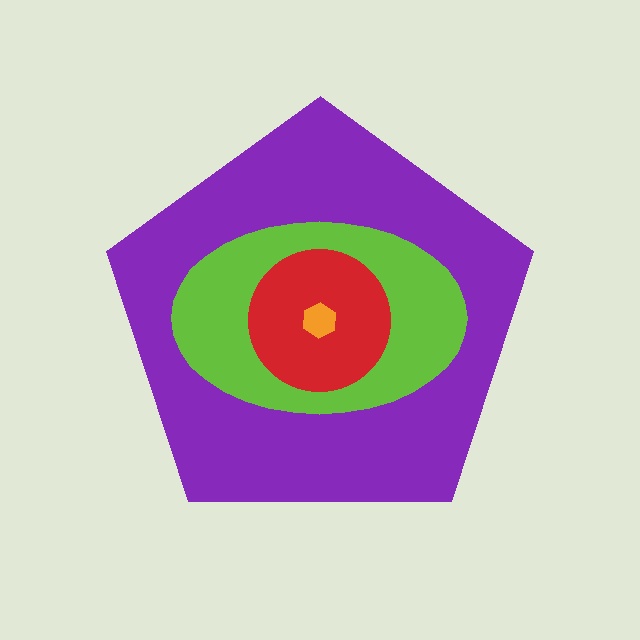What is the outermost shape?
The purple pentagon.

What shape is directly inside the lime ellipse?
The red circle.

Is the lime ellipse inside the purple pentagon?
Yes.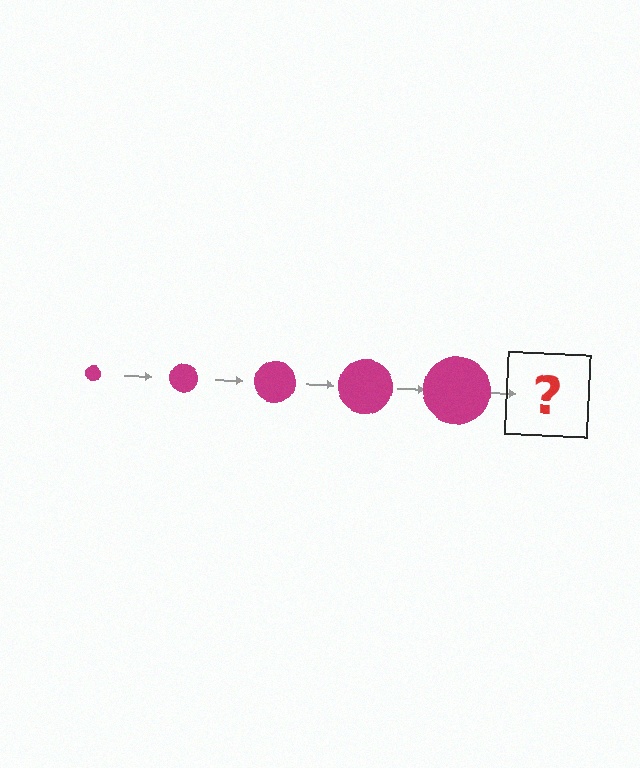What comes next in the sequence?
The next element should be a magenta circle, larger than the previous one.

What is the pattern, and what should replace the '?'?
The pattern is that the circle gets progressively larger each step. The '?' should be a magenta circle, larger than the previous one.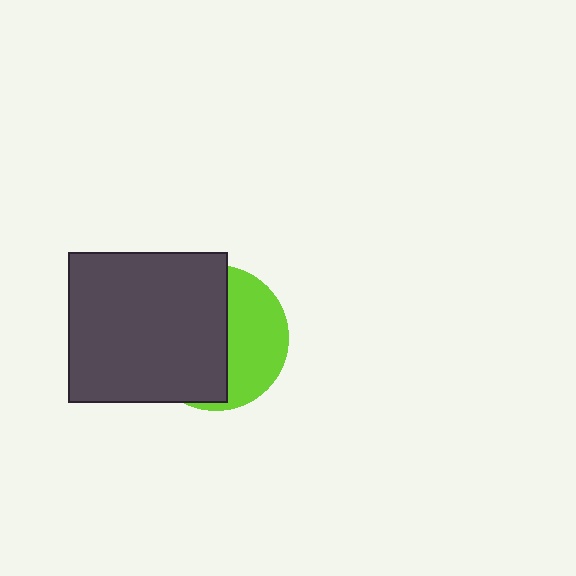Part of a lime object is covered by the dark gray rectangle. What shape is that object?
It is a circle.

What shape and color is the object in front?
The object in front is a dark gray rectangle.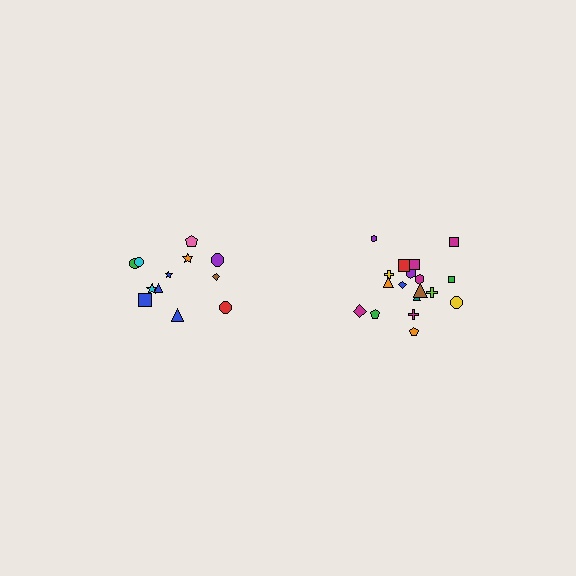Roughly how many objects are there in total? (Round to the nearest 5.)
Roughly 30 objects in total.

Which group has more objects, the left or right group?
The right group.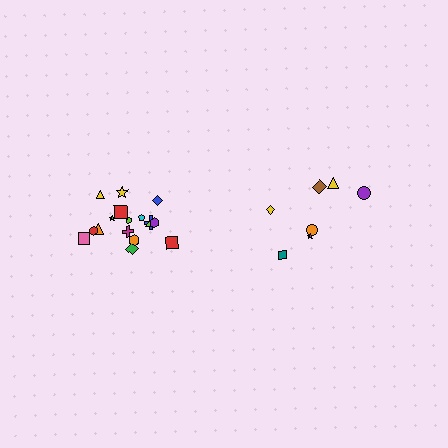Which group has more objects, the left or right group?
The left group.